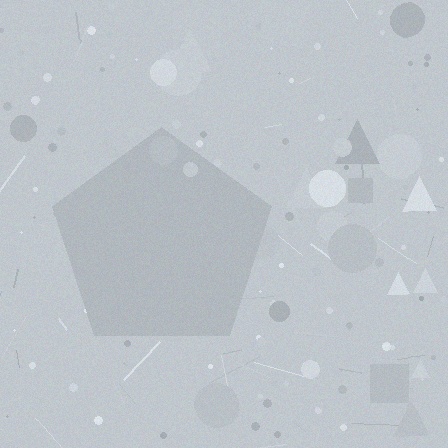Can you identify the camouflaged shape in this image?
The camouflaged shape is a pentagon.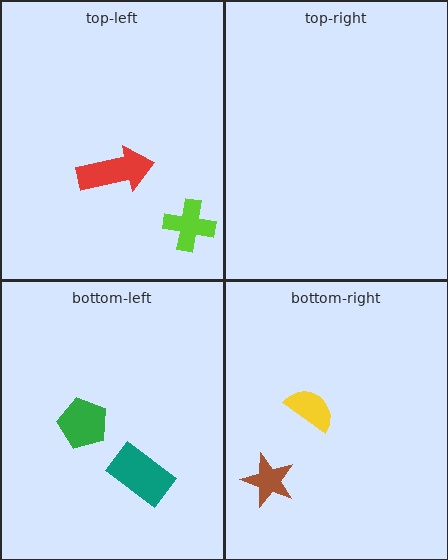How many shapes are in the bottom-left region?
2.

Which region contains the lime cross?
The top-left region.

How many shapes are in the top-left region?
2.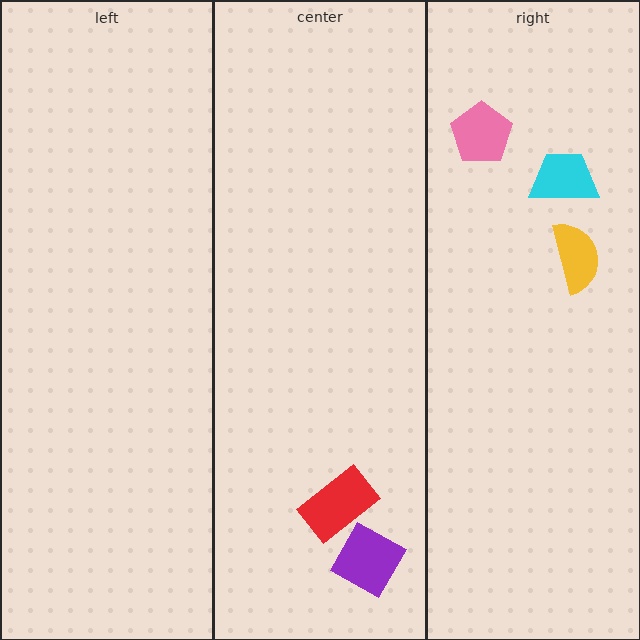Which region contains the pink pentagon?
The right region.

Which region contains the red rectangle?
The center region.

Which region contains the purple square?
The center region.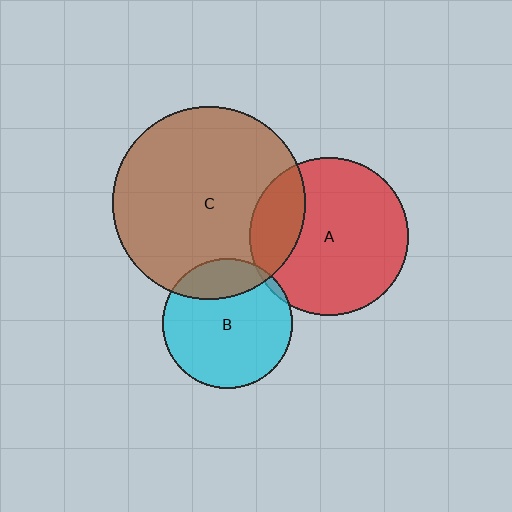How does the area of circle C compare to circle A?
Approximately 1.5 times.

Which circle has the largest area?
Circle C (brown).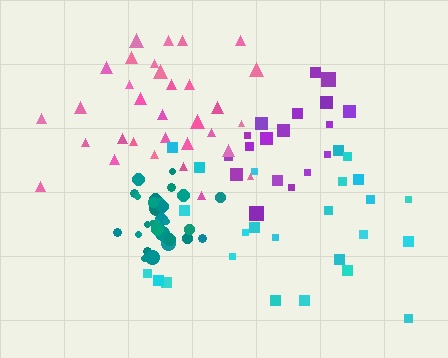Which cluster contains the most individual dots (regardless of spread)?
Pink (32).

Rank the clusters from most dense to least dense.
teal, purple, pink, cyan.